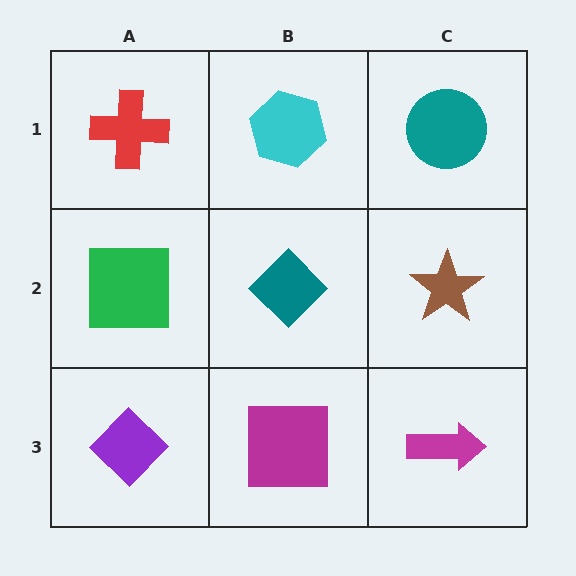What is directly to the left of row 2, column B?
A green square.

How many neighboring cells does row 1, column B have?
3.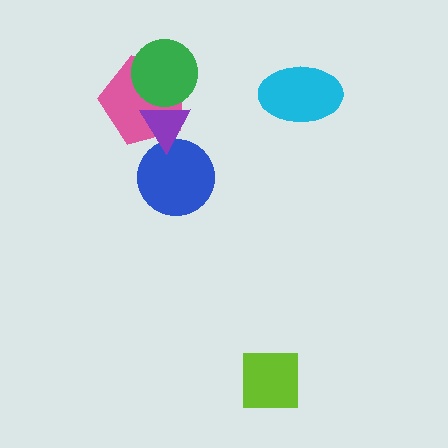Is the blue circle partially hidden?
Yes, it is partially covered by another shape.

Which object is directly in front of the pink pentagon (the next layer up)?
The green circle is directly in front of the pink pentagon.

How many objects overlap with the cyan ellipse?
0 objects overlap with the cyan ellipse.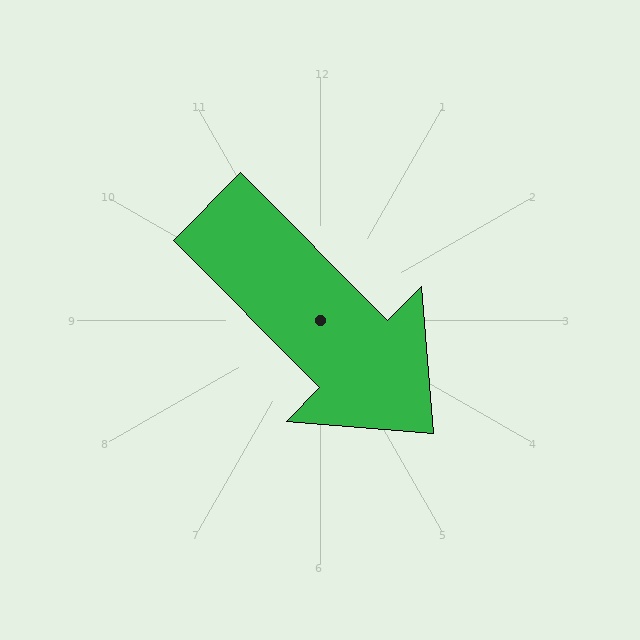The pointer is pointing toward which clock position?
Roughly 5 o'clock.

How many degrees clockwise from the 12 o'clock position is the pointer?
Approximately 135 degrees.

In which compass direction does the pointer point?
Southeast.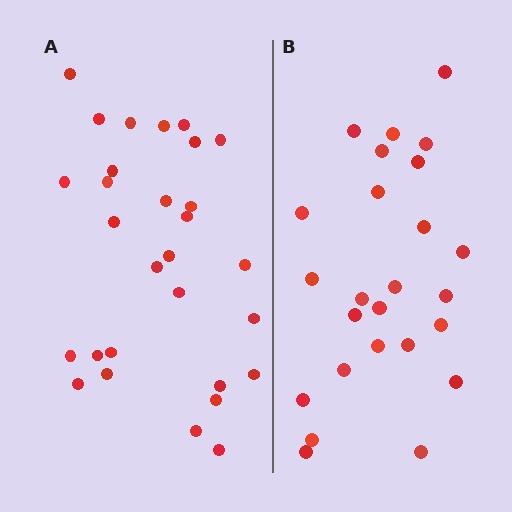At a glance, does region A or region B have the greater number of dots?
Region A (the left region) has more dots.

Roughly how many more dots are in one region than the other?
Region A has about 4 more dots than region B.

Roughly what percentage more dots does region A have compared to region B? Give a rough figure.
About 15% more.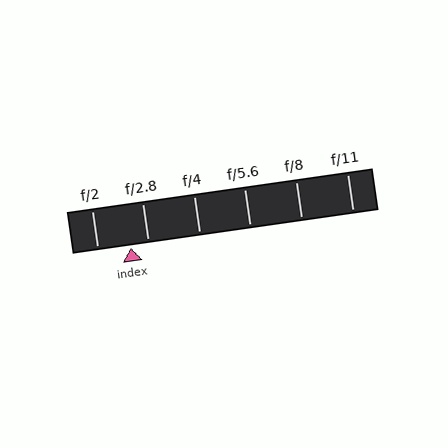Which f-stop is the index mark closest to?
The index mark is closest to f/2.8.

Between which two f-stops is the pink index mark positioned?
The index mark is between f/2 and f/2.8.